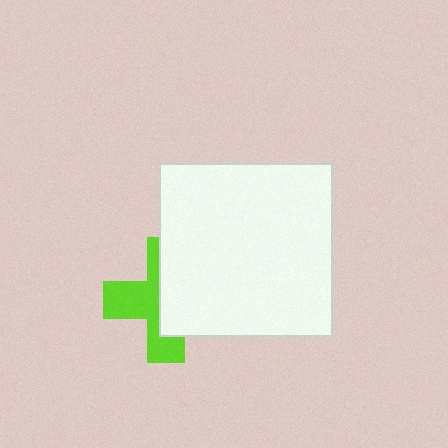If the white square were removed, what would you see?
You would see the complete lime cross.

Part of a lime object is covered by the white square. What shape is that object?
It is a cross.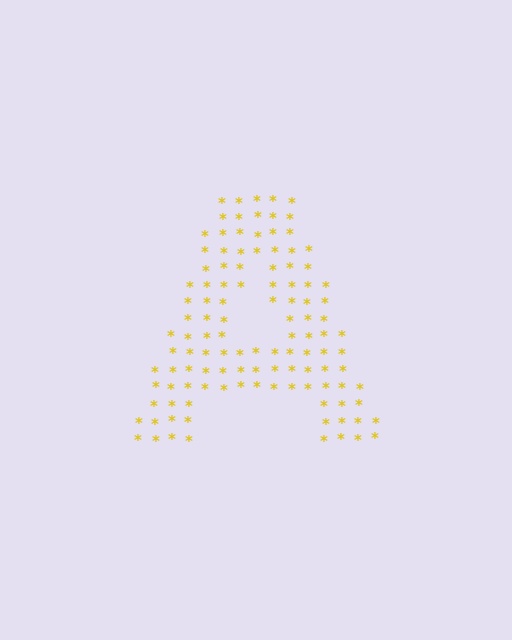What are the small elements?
The small elements are asterisks.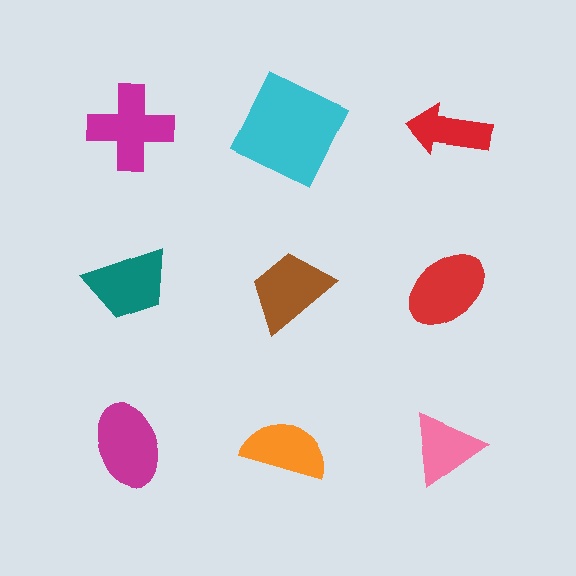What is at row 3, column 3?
A pink triangle.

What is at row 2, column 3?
A red ellipse.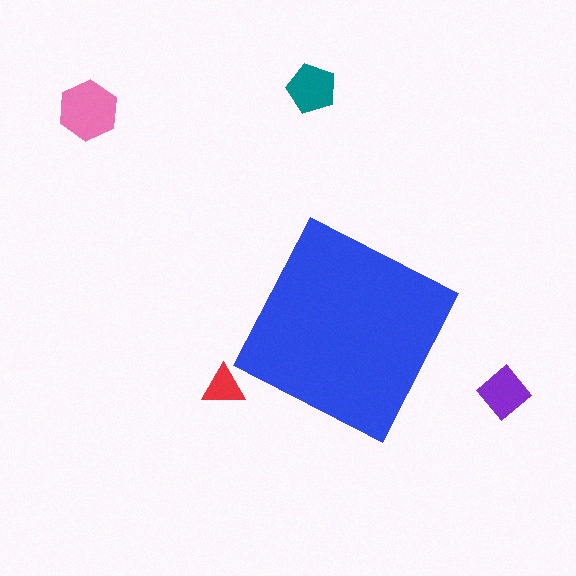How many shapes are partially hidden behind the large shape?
0 shapes are partially hidden.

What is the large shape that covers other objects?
A blue square.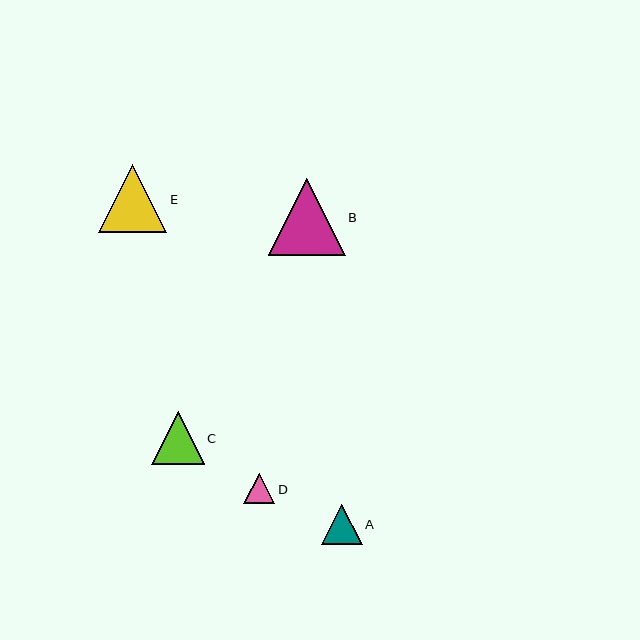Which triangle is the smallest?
Triangle D is the smallest with a size of approximately 31 pixels.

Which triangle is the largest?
Triangle B is the largest with a size of approximately 77 pixels.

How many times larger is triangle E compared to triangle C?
Triangle E is approximately 1.3 times the size of triangle C.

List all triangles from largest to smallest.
From largest to smallest: B, E, C, A, D.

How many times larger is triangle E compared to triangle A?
Triangle E is approximately 1.7 times the size of triangle A.